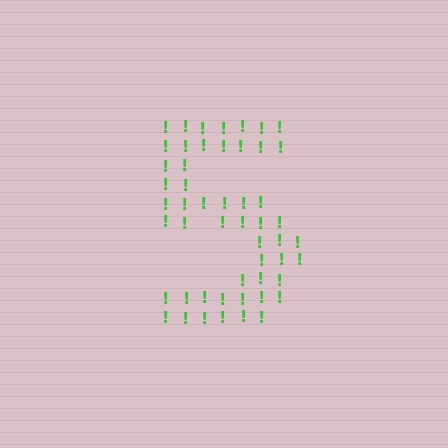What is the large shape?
The large shape is the digit 5.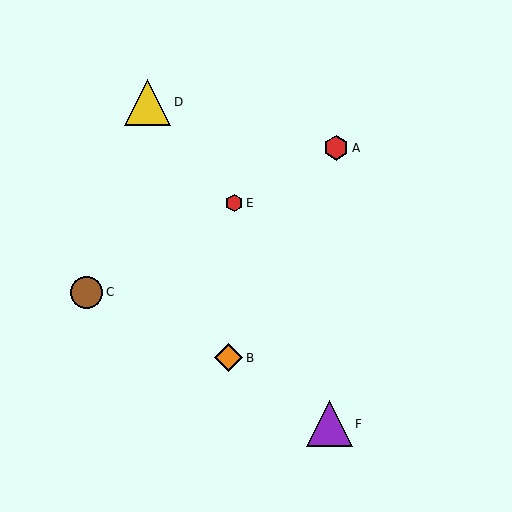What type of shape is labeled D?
Shape D is a yellow triangle.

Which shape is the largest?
The yellow triangle (labeled D) is the largest.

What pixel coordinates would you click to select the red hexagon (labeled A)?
Click at (336, 148) to select the red hexagon A.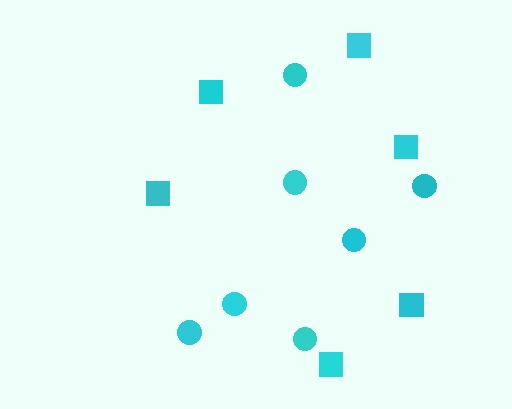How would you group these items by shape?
There are 2 groups: one group of circles (7) and one group of squares (6).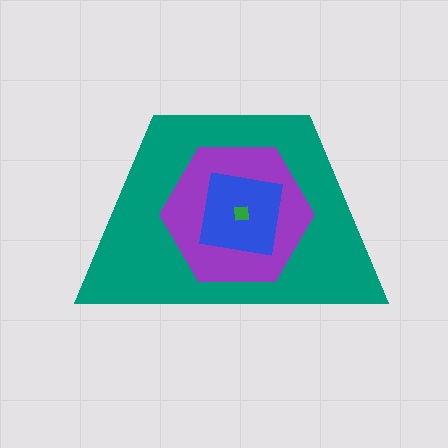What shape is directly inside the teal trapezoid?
The purple hexagon.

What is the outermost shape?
The teal trapezoid.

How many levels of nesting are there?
4.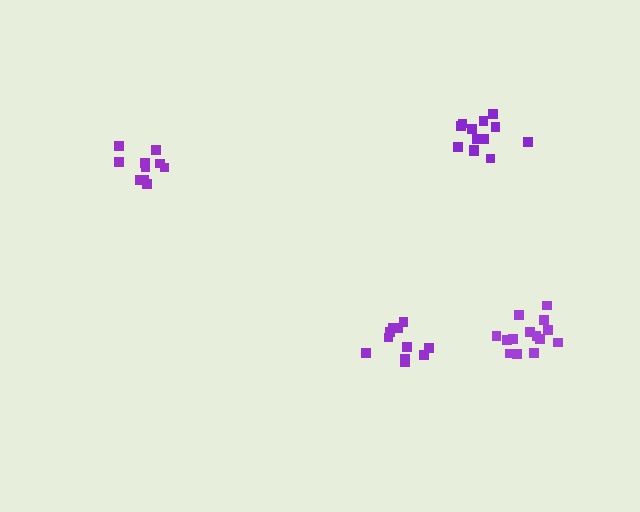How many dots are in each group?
Group 1: 14 dots, Group 2: 11 dots, Group 3: 13 dots, Group 4: 10 dots (48 total).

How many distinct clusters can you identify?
There are 4 distinct clusters.